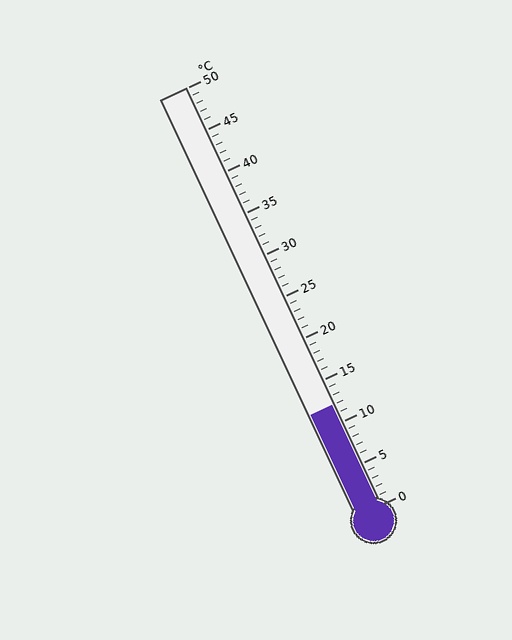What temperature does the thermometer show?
The thermometer shows approximately 12°C.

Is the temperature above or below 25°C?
The temperature is below 25°C.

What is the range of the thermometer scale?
The thermometer scale ranges from 0°C to 50°C.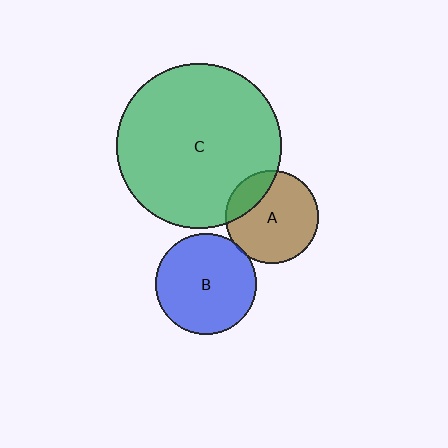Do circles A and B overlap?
Yes.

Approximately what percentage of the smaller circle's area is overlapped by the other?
Approximately 5%.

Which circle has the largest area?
Circle C (green).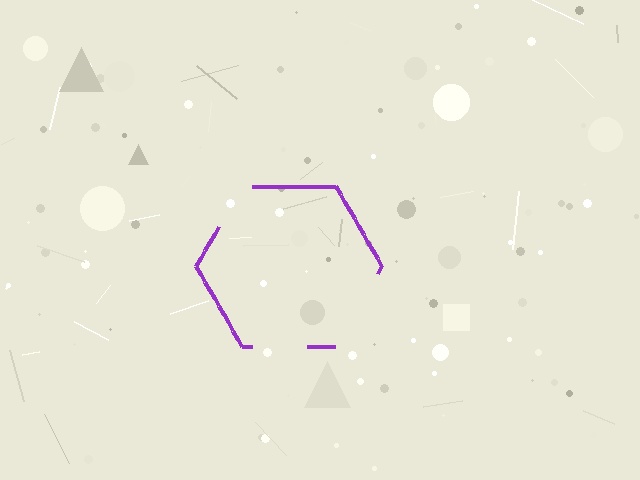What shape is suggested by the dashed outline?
The dashed outline suggests a hexagon.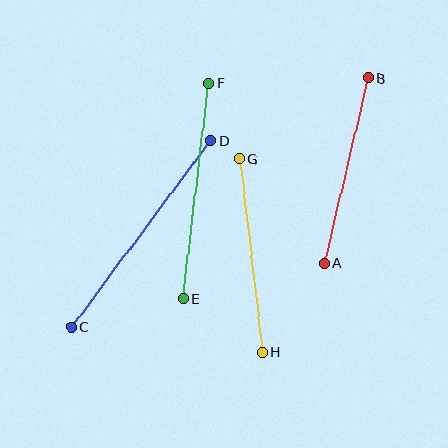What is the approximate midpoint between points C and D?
The midpoint is at approximately (141, 234) pixels.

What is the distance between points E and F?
The distance is approximately 217 pixels.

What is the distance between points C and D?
The distance is approximately 233 pixels.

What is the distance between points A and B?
The distance is approximately 190 pixels.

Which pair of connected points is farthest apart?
Points C and D are farthest apart.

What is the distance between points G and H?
The distance is approximately 194 pixels.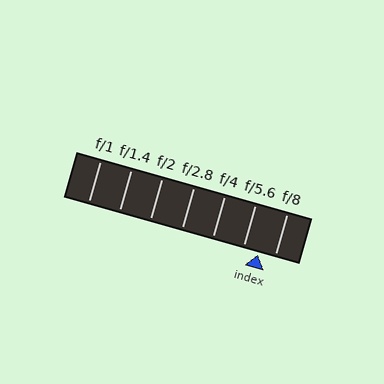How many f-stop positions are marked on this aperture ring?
There are 7 f-stop positions marked.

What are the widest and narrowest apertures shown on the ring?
The widest aperture shown is f/1 and the narrowest is f/8.